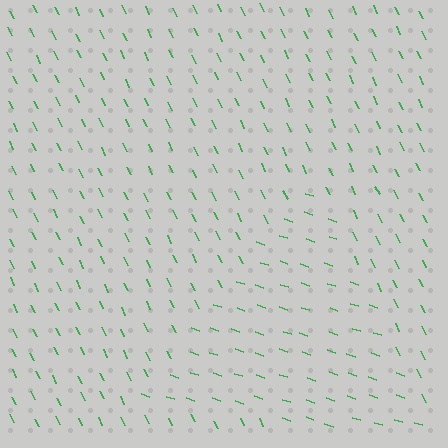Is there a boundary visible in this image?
Yes, there is a texture boundary formed by a change in line orientation.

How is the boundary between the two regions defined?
The boundary is defined purely by a change in line orientation (approximately 45 degrees difference). All lines are the same color and thickness.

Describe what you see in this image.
The image is filled with small green line segments. A triangle region in the image has lines oriented differently from the surrounding lines, creating a visible texture boundary.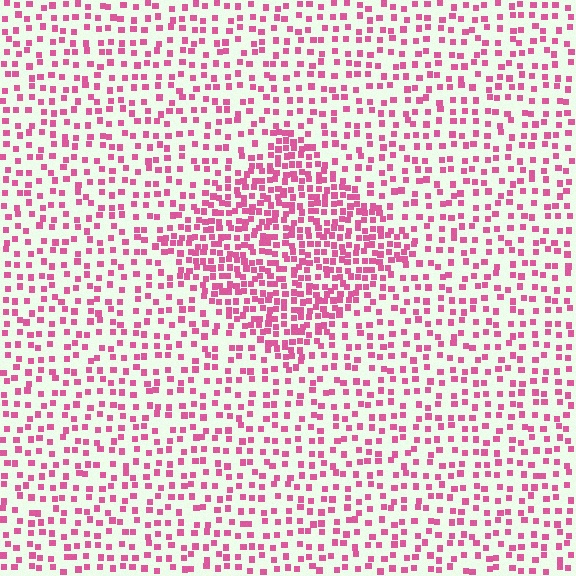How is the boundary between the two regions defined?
The boundary is defined by a change in element density (approximately 2.1x ratio). All elements are the same color, size, and shape.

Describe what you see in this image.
The image contains small pink elements arranged at two different densities. A diamond-shaped region is visible where the elements are more densely packed than the surrounding area.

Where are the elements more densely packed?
The elements are more densely packed inside the diamond boundary.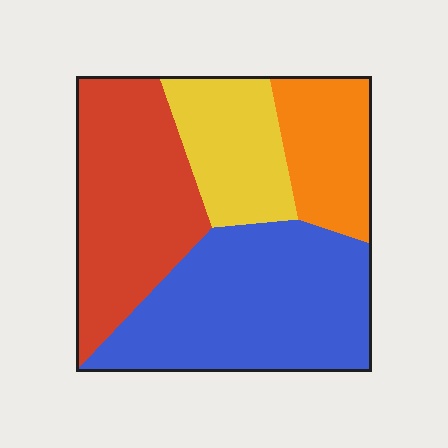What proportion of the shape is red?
Red takes up about one third (1/3) of the shape.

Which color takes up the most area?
Blue, at roughly 40%.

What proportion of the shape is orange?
Orange covers 15% of the shape.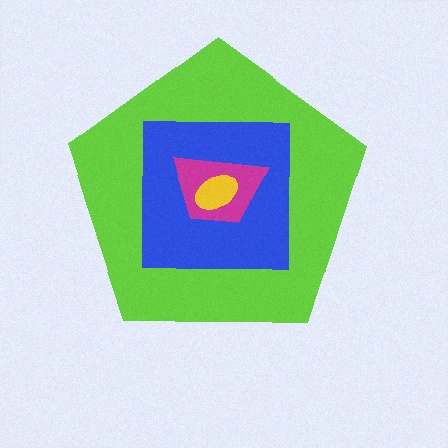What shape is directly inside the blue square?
The magenta trapezoid.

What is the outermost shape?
The lime pentagon.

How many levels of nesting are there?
4.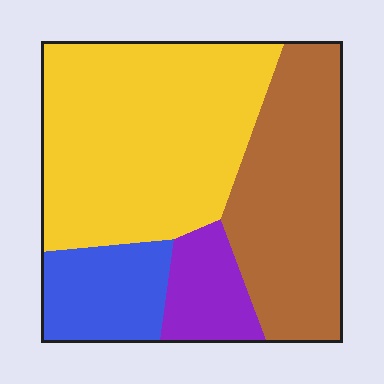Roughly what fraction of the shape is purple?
Purple takes up about one tenth (1/10) of the shape.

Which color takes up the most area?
Yellow, at roughly 45%.